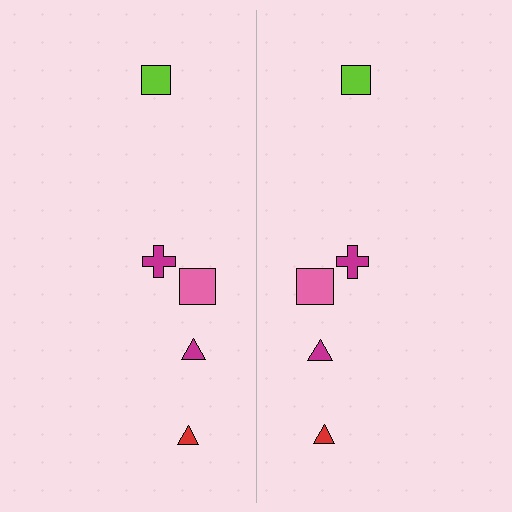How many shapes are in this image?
There are 10 shapes in this image.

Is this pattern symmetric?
Yes, this pattern has bilateral (reflection) symmetry.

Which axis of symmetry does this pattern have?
The pattern has a vertical axis of symmetry running through the center of the image.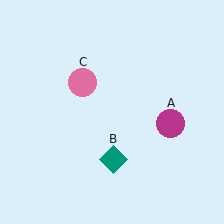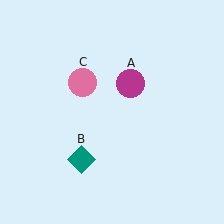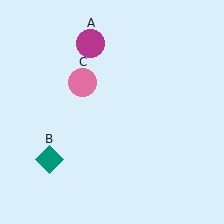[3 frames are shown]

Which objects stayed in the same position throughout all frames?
Pink circle (object C) remained stationary.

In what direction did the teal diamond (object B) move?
The teal diamond (object B) moved left.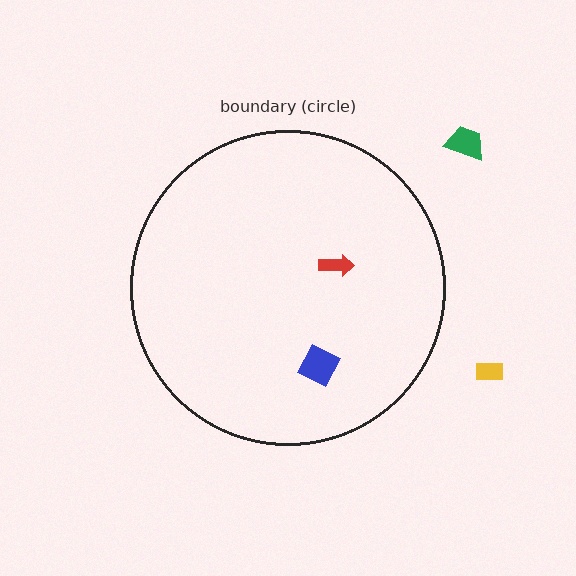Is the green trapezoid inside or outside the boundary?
Outside.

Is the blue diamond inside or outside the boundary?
Inside.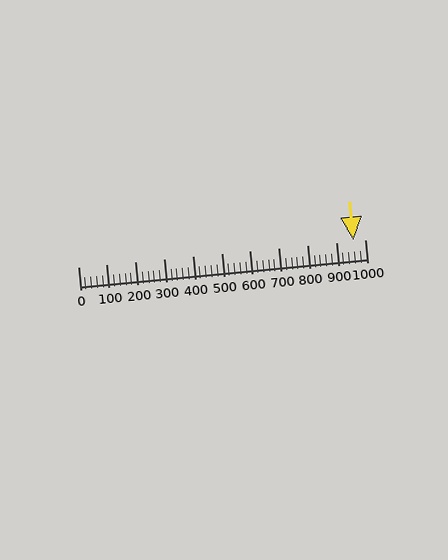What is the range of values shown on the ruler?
The ruler shows values from 0 to 1000.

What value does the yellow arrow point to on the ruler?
The yellow arrow points to approximately 960.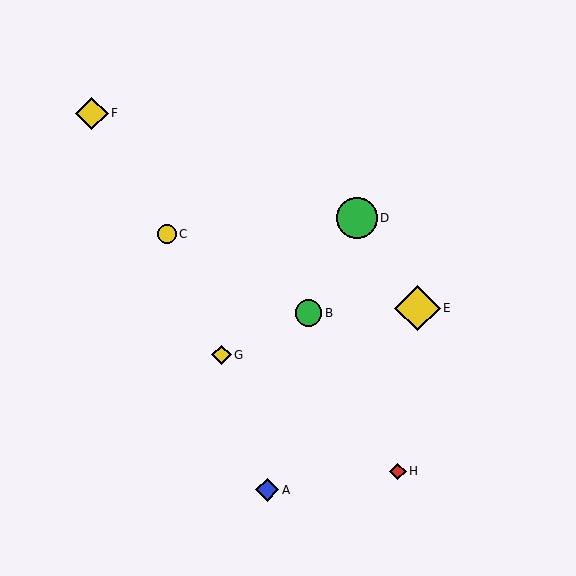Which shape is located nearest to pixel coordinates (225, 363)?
The yellow diamond (labeled G) at (222, 355) is nearest to that location.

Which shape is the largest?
The yellow diamond (labeled E) is the largest.